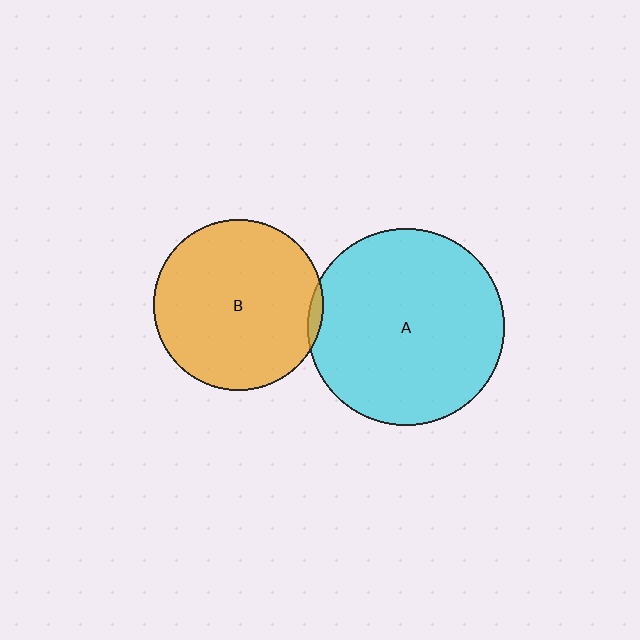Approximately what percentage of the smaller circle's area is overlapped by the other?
Approximately 5%.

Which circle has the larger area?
Circle A (cyan).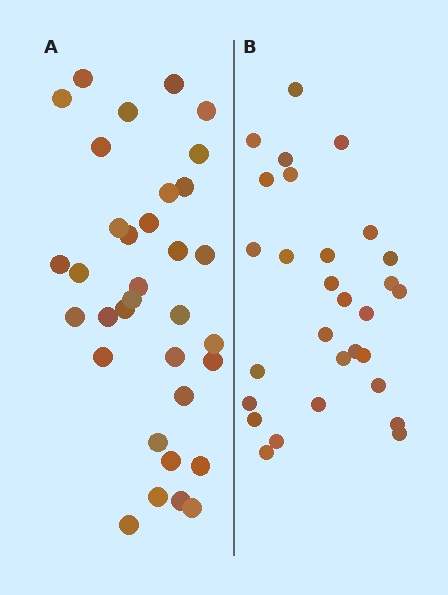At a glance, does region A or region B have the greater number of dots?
Region A (the left region) has more dots.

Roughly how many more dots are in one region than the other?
Region A has about 5 more dots than region B.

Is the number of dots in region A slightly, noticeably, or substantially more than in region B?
Region A has only slightly more — the two regions are fairly close. The ratio is roughly 1.2 to 1.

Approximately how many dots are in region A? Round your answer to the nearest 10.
About 30 dots. (The exact count is 34, which rounds to 30.)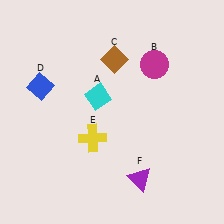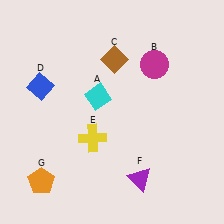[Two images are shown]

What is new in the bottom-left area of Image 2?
An orange pentagon (G) was added in the bottom-left area of Image 2.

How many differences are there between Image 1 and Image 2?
There is 1 difference between the two images.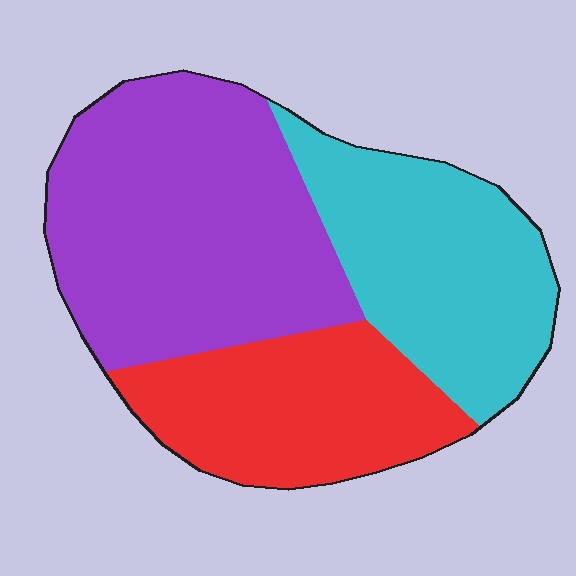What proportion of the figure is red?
Red takes up about one quarter (1/4) of the figure.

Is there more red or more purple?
Purple.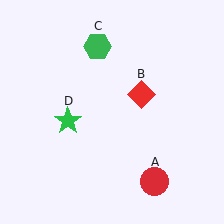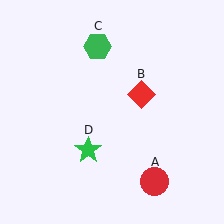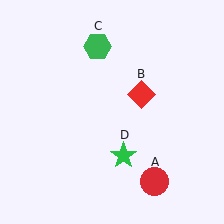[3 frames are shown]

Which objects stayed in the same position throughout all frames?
Red circle (object A) and red diamond (object B) and green hexagon (object C) remained stationary.